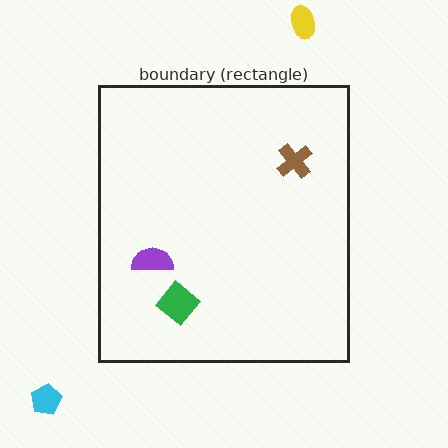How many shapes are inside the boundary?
3 inside, 2 outside.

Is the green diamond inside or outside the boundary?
Inside.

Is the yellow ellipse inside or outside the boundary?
Outside.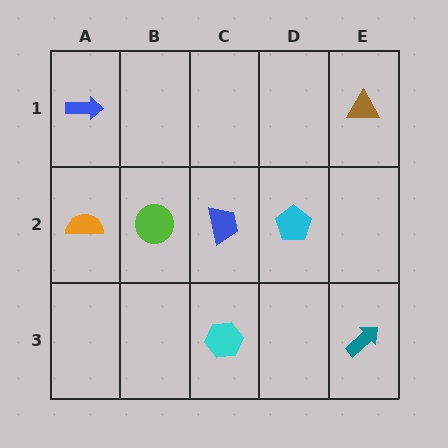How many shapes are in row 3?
2 shapes.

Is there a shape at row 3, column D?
No, that cell is empty.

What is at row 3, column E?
A teal arrow.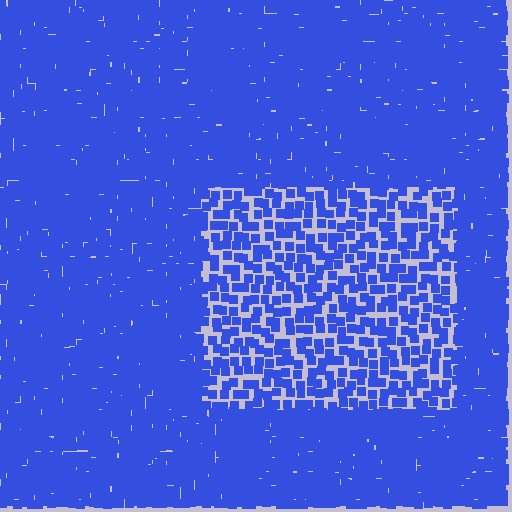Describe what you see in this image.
The image contains small blue elements arranged at two different densities. A rectangle-shaped region is visible where the elements are less densely packed than the surrounding area.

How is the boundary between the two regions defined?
The boundary is defined by a change in element density (approximately 2.3x ratio). All elements are the same color, size, and shape.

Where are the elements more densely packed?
The elements are more densely packed outside the rectangle boundary.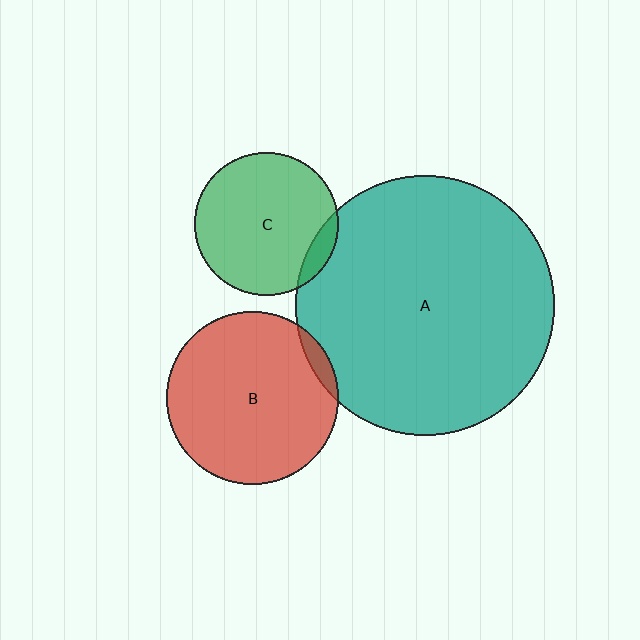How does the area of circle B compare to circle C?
Approximately 1.5 times.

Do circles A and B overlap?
Yes.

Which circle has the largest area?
Circle A (teal).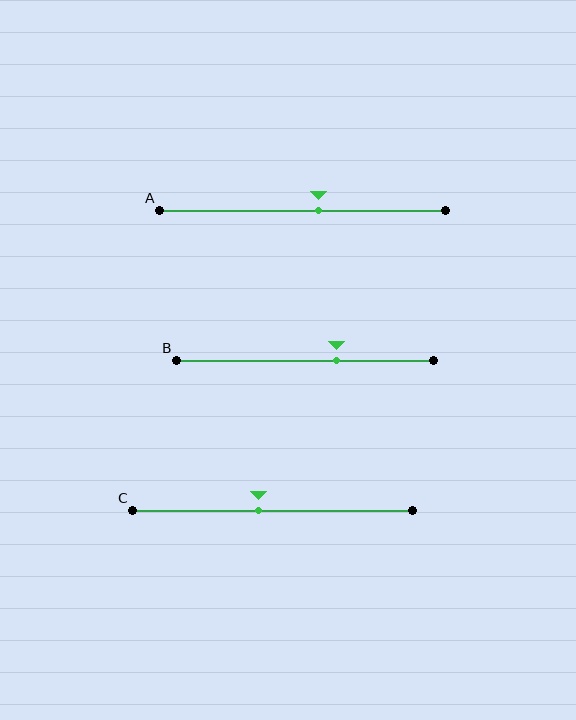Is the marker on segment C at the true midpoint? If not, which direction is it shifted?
No, the marker on segment C is shifted to the left by about 5% of the segment length.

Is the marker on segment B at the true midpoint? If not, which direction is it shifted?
No, the marker on segment B is shifted to the right by about 12% of the segment length.